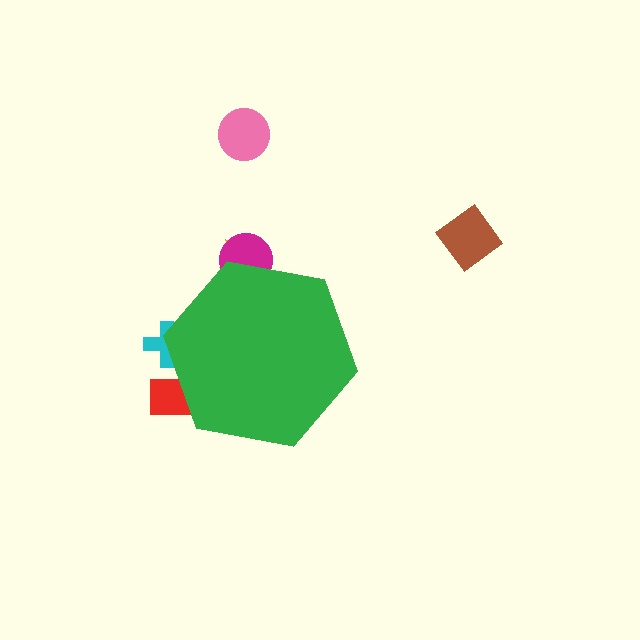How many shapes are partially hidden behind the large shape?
4 shapes are partially hidden.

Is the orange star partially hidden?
Yes, the orange star is partially hidden behind the green hexagon.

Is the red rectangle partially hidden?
Yes, the red rectangle is partially hidden behind the green hexagon.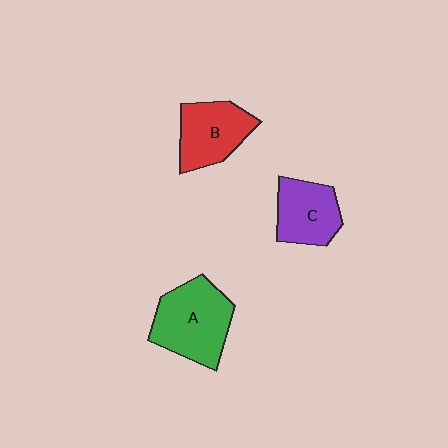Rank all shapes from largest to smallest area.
From largest to smallest: A (green), B (red), C (purple).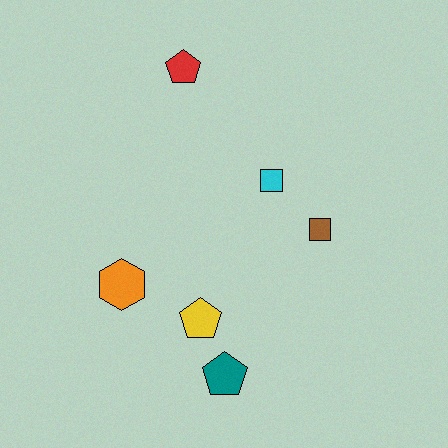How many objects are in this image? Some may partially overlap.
There are 6 objects.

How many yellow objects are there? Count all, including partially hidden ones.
There is 1 yellow object.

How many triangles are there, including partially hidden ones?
There are no triangles.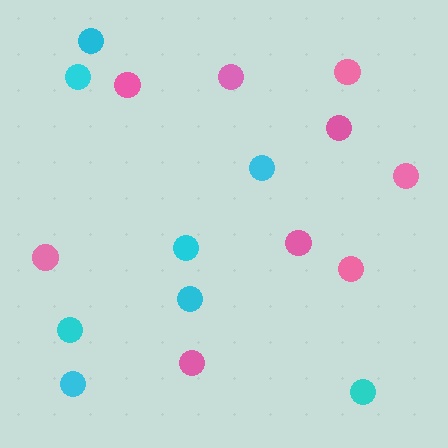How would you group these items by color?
There are 2 groups: one group of pink circles (9) and one group of cyan circles (8).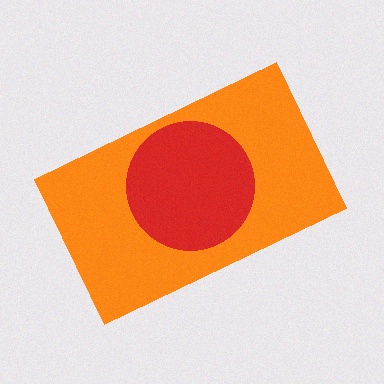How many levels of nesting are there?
2.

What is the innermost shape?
The red circle.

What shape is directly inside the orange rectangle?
The red circle.